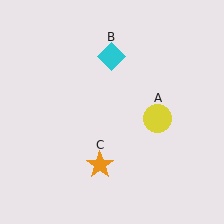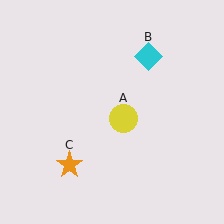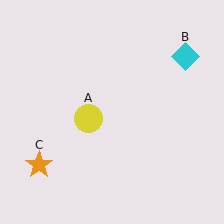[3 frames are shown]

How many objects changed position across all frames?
3 objects changed position: yellow circle (object A), cyan diamond (object B), orange star (object C).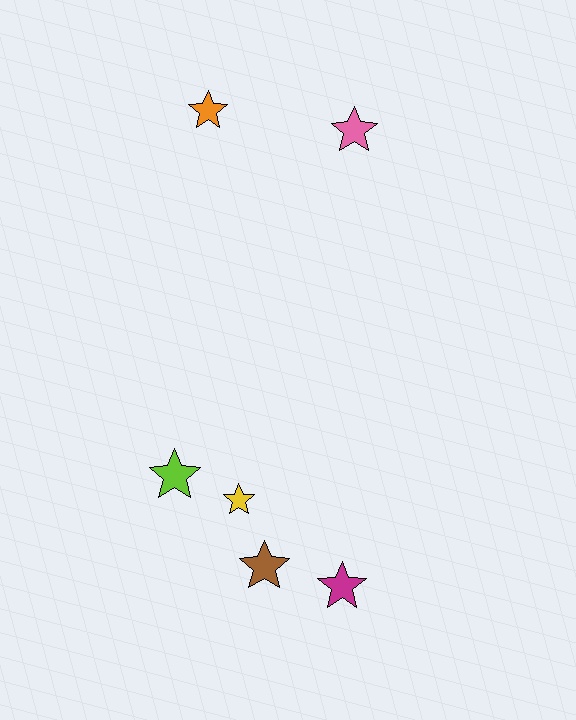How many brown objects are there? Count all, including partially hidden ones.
There is 1 brown object.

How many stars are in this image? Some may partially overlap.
There are 6 stars.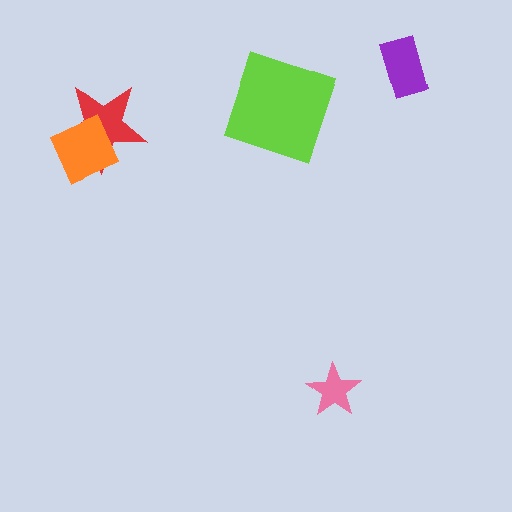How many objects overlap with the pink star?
0 objects overlap with the pink star.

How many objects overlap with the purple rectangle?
0 objects overlap with the purple rectangle.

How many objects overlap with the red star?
1 object overlaps with the red star.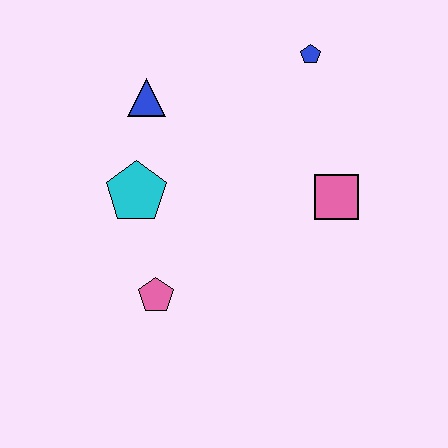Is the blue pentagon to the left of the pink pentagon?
No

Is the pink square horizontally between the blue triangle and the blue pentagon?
No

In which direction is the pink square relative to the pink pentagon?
The pink square is to the right of the pink pentagon.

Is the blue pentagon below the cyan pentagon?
No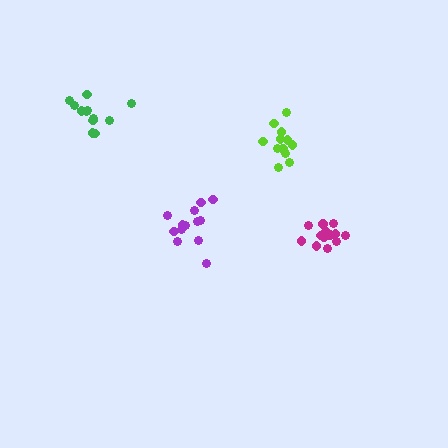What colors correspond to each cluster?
The clusters are colored: lime, magenta, green, purple.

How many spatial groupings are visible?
There are 4 spatial groupings.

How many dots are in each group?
Group 1: 12 dots, Group 2: 13 dots, Group 3: 12 dots, Group 4: 13 dots (50 total).